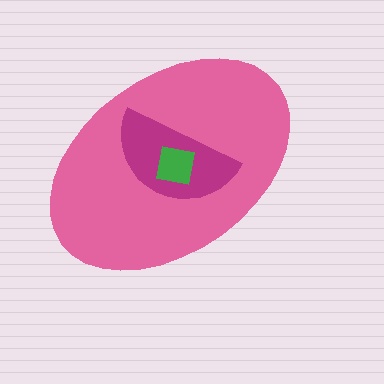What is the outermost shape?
The pink ellipse.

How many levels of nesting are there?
3.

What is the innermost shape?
The green square.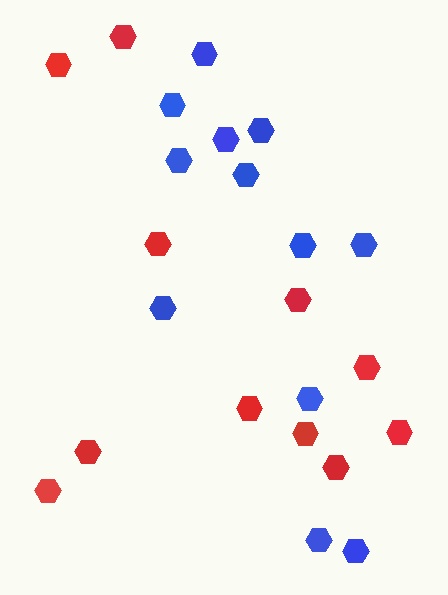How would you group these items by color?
There are 2 groups: one group of blue hexagons (12) and one group of red hexagons (11).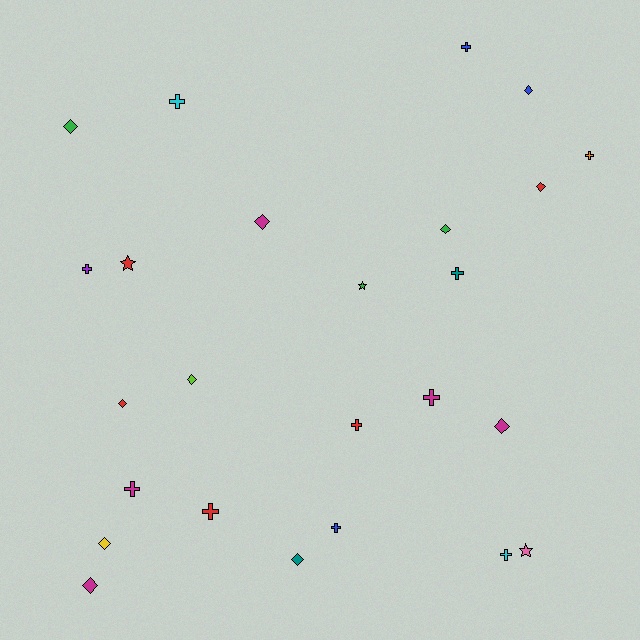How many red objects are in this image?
There are 5 red objects.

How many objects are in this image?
There are 25 objects.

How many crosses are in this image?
There are 11 crosses.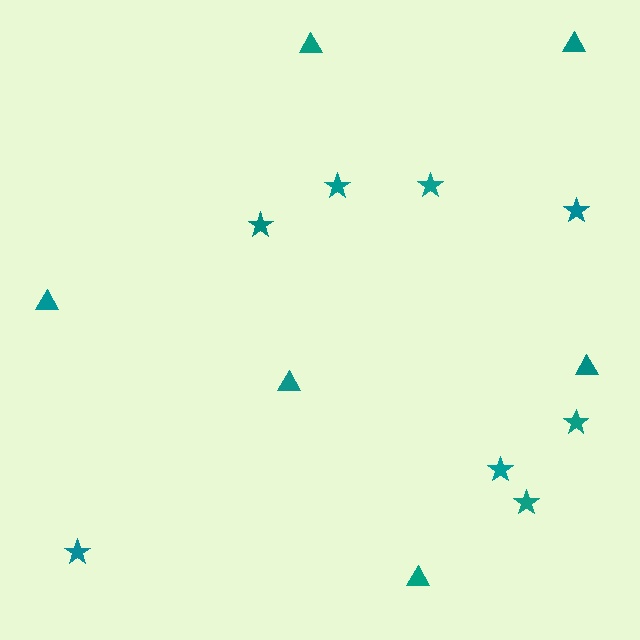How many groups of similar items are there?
There are 2 groups: one group of triangles (6) and one group of stars (8).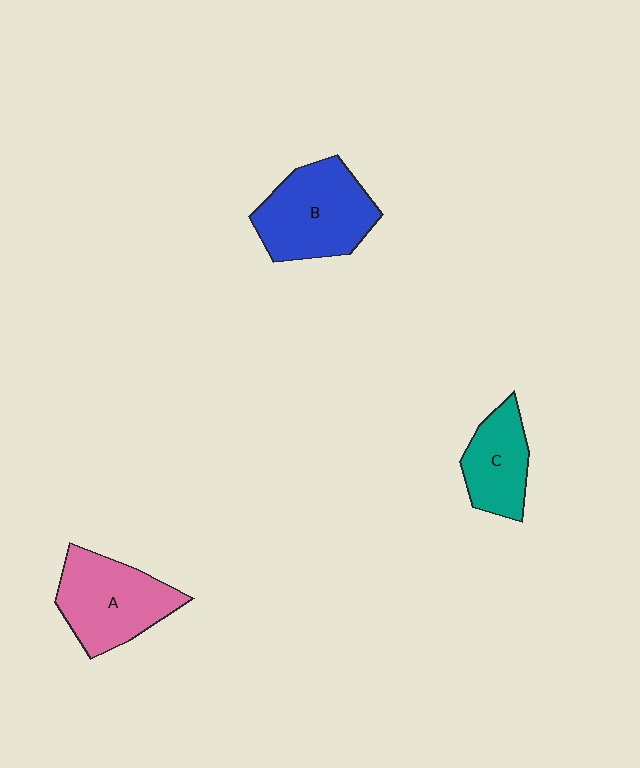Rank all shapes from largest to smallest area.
From largest to smallest: B (blue), A (pink), C (teal).